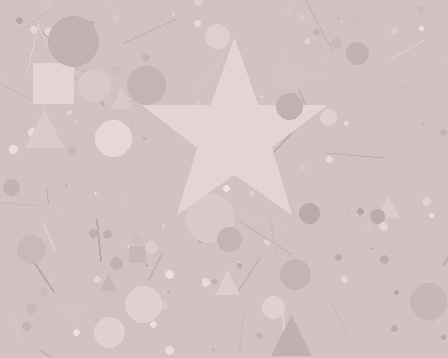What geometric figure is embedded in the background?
A star is embedded in the background.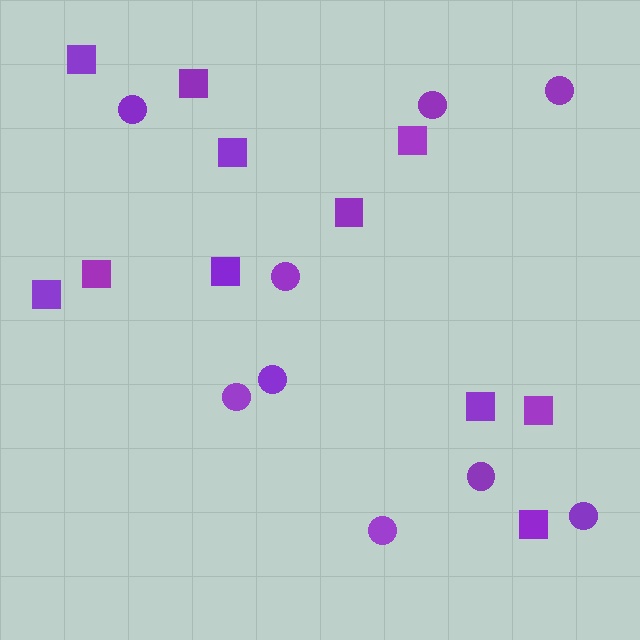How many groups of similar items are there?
There are 2 groups: one group of circles (9) and one group of squares (11).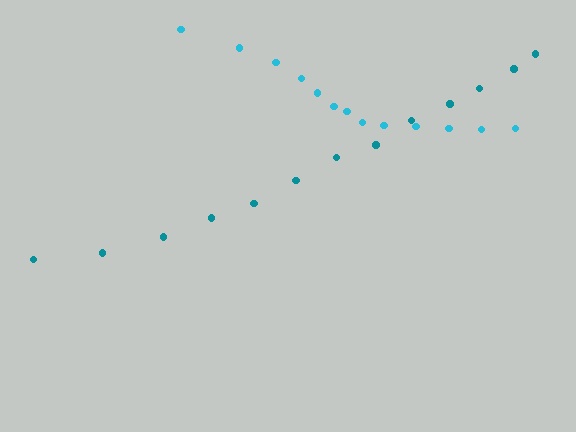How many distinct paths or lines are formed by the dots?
There are 2 distinct paths.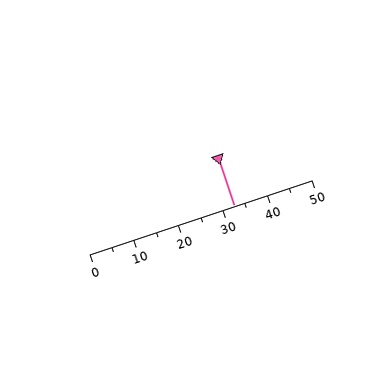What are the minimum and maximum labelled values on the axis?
The axis runs from 0 to 50.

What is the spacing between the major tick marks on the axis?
The major ticks are spaced 10 apart.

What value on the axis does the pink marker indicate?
The marker indicates approximately 32.5.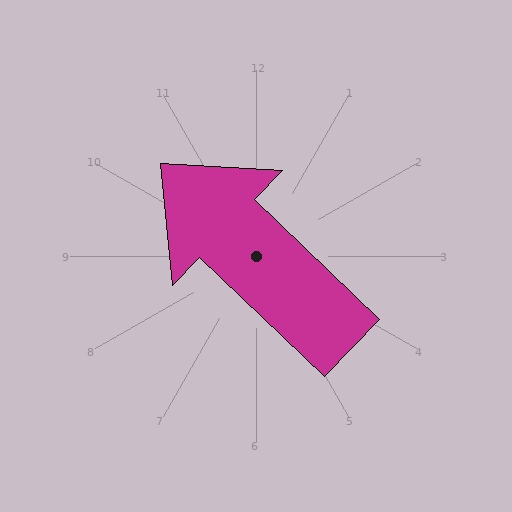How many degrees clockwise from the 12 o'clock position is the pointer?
Approximately 314 degrees.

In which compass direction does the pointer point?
Northwest.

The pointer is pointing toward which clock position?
Roughly 10 o'clock.